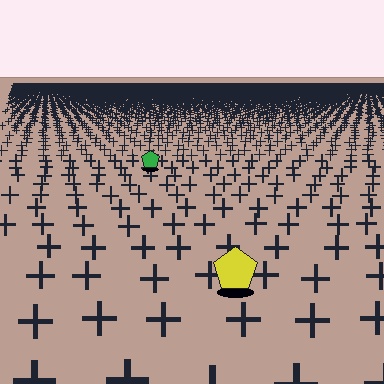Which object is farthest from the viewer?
The green pentagon is farthest from the viewer. It appears smaller and the ground texture around it is denser.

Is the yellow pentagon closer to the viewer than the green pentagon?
Yes. The yellow pentagon is closer — you can tell from the texture gradient: the ground texture is coarser near it.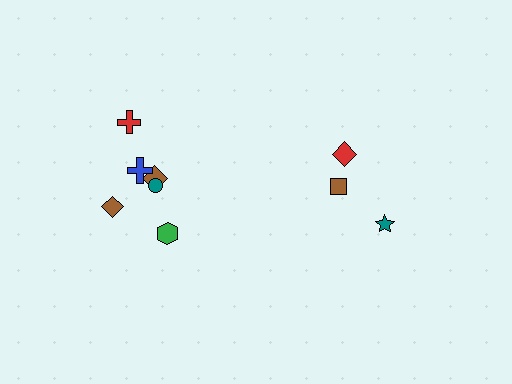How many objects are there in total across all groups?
There are 9 objects.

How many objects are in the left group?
There are 6 objects.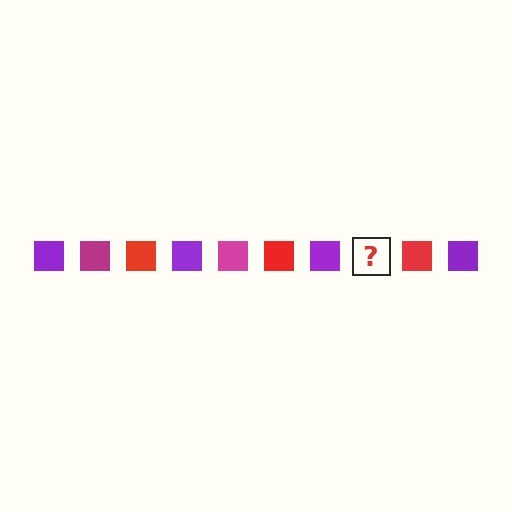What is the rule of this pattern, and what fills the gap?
The rule is that the pattern cycles through purple, magenta, red squares. The gap should be filled with a magenta square.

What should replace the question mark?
The question mark should be replaced with a magenta square.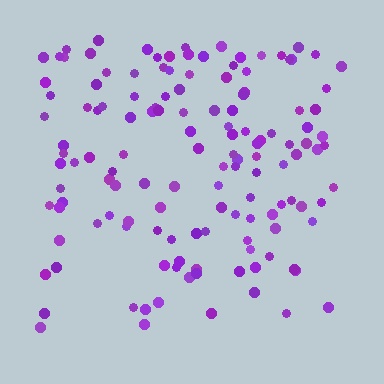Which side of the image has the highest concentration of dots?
The top.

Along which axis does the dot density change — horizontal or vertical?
Vertical.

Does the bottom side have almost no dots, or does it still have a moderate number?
Still a moderate number, just noticeably fewer than the top.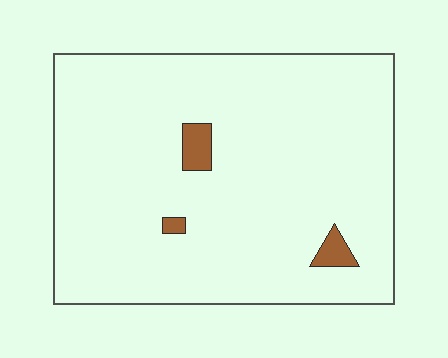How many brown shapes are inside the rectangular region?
3.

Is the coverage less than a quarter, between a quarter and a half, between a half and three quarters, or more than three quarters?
Less than a quarter.